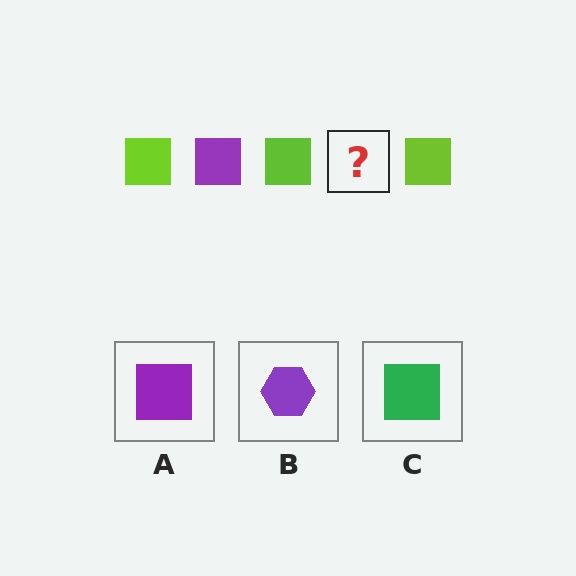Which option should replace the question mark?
Option A.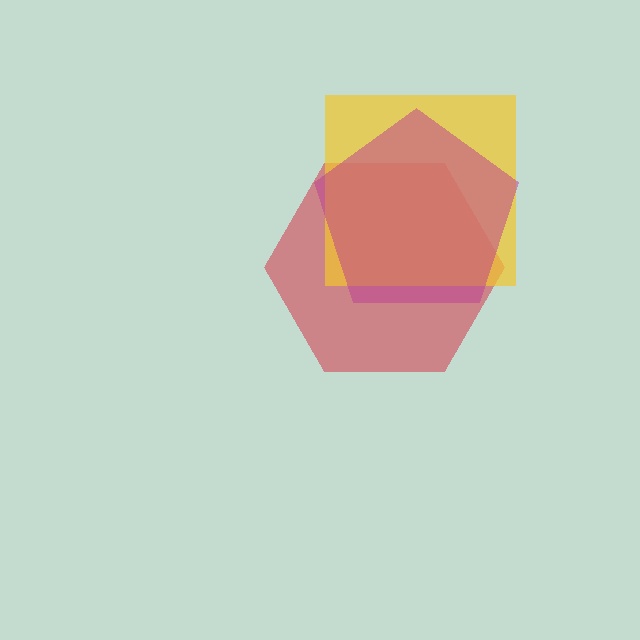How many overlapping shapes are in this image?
There are 3 overlapping shapes in the image.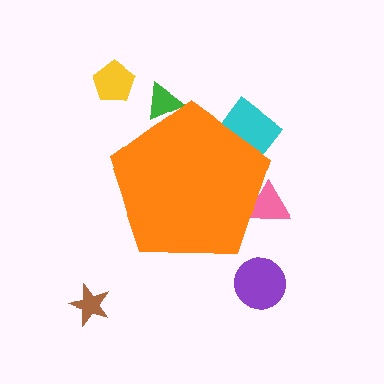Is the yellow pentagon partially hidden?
No, the yellow pentagon is fully visible.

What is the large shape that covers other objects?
An orange pentagon.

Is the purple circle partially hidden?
No, the purple circle is fully visible.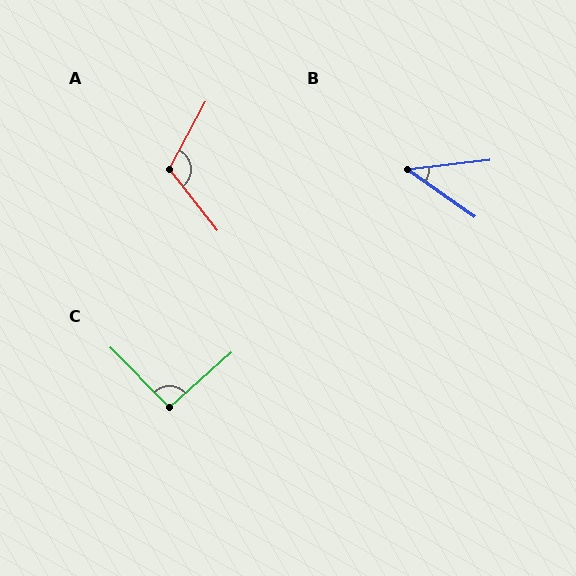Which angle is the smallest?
B, at approximately 42 degrees.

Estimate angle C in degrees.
Approximately 93 degrees.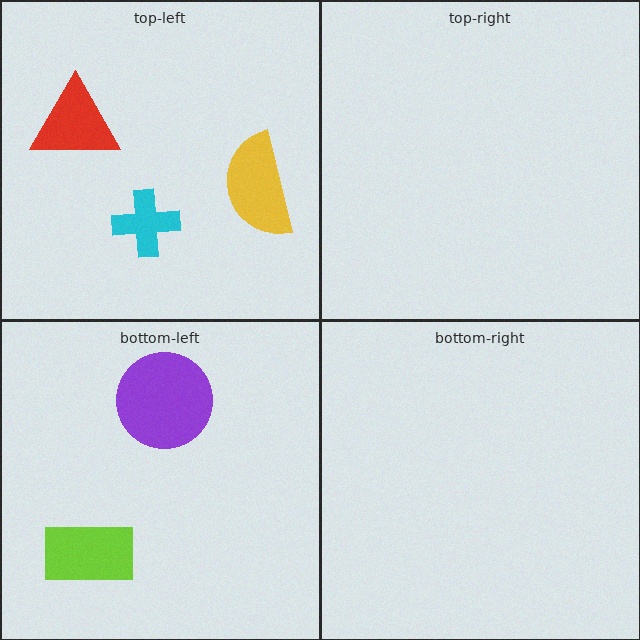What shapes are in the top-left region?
The cyan cross, the red triangle, the yellow semicircle.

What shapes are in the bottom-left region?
The lime rectangle, the purple circle.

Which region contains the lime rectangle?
The bottom-left region.